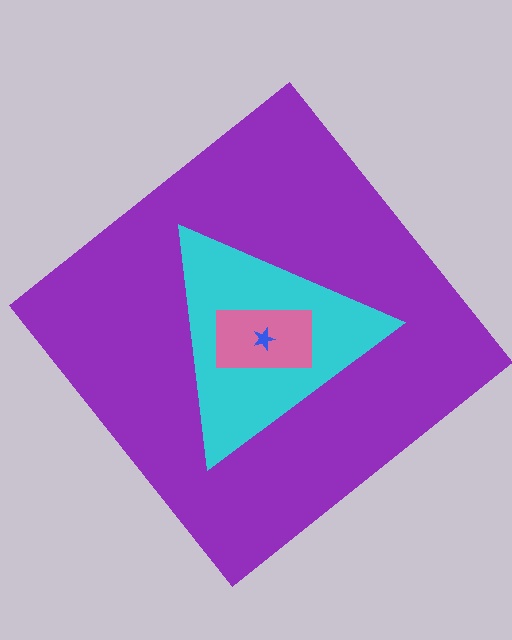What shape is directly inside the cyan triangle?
The pink rectangle.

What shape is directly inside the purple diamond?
The cyan triangle.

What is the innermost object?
The blue star.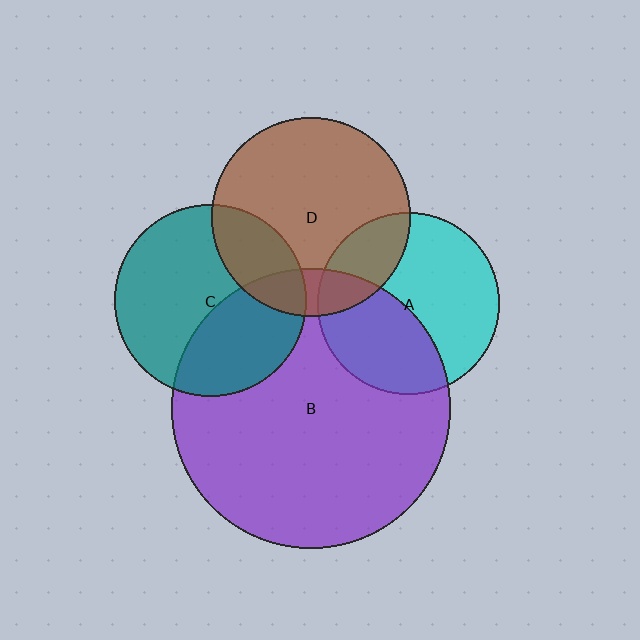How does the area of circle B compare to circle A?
Approximately 2.3 times.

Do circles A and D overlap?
Yes.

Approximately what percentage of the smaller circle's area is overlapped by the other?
Approximately 20%.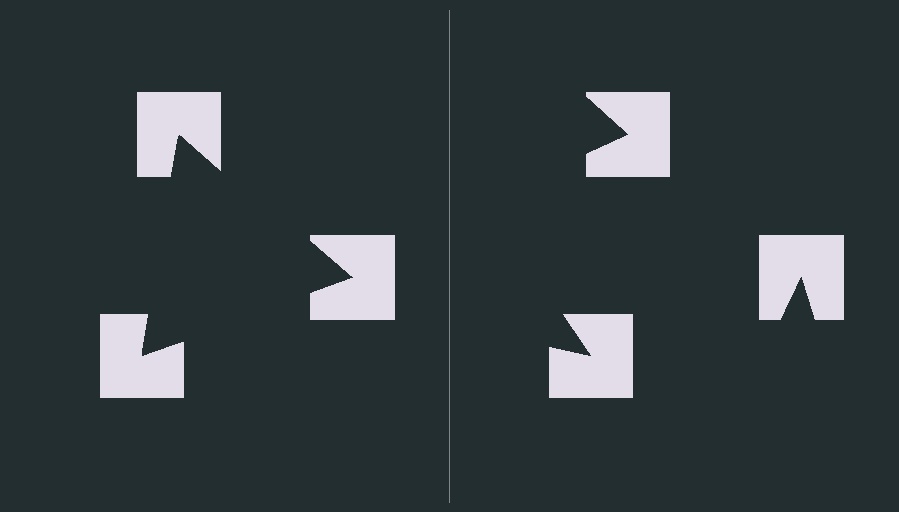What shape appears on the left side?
An illusory triangle.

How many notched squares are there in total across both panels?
6 — 3 on each side.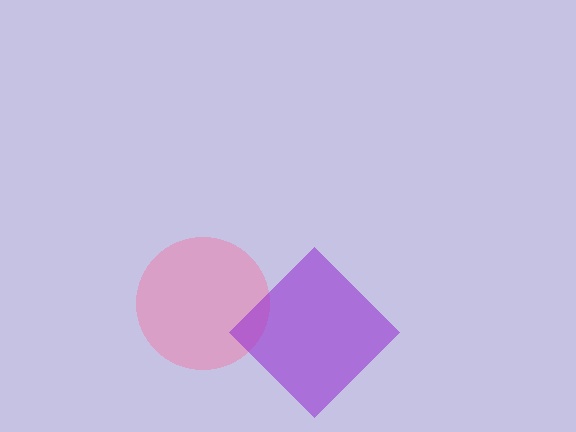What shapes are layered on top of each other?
The layered shapes are: a pink circle, a purple diamond.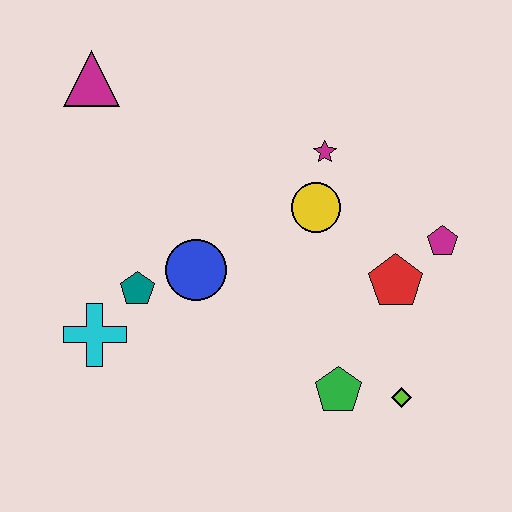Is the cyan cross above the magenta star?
No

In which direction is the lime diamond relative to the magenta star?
The lime diamond is below the magenta star.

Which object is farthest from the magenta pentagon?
The magenta triangle is farthest from the magenta pentagon.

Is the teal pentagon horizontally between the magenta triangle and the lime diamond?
Yes